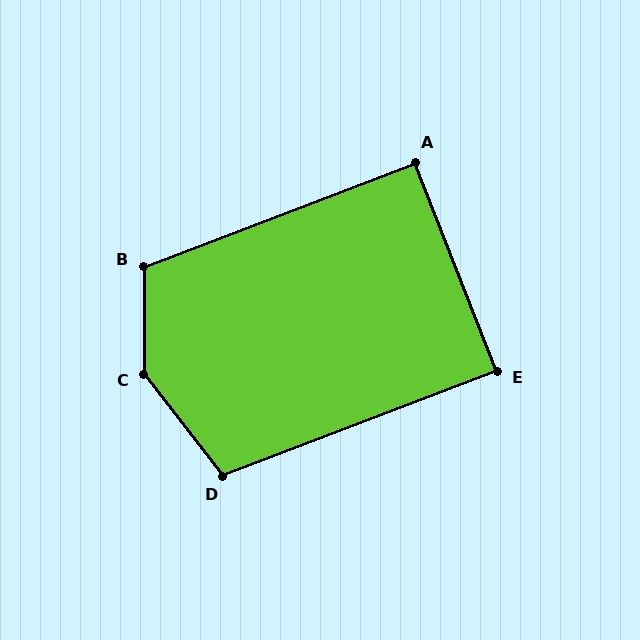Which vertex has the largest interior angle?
C, at approximately 142 degrees.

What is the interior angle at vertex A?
Approximately 90 degrees (approximately right).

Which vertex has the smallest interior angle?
E, at approximately 90 degrees.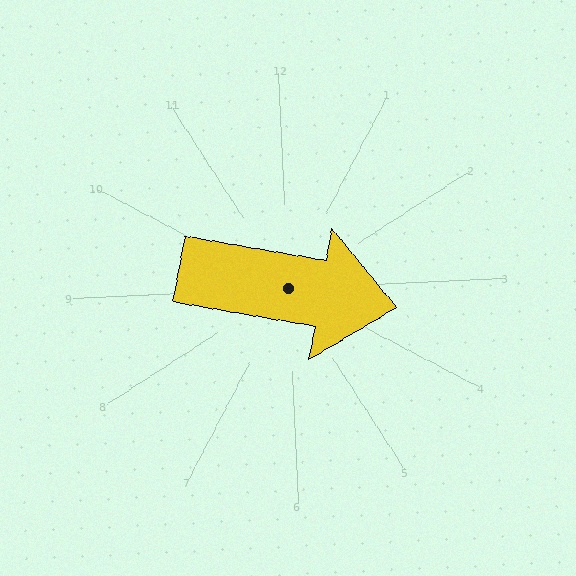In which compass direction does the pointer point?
East.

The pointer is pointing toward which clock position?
Roughly 3 o'clock.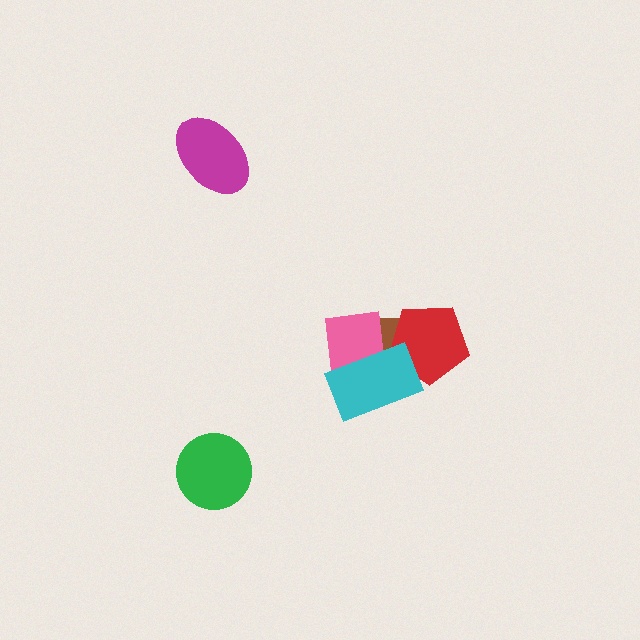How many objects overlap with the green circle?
0 objects overlap with the green circle.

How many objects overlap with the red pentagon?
2 objects overlap with the red pentagon.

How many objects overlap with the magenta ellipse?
0 objects overlap with the magenta ellipse.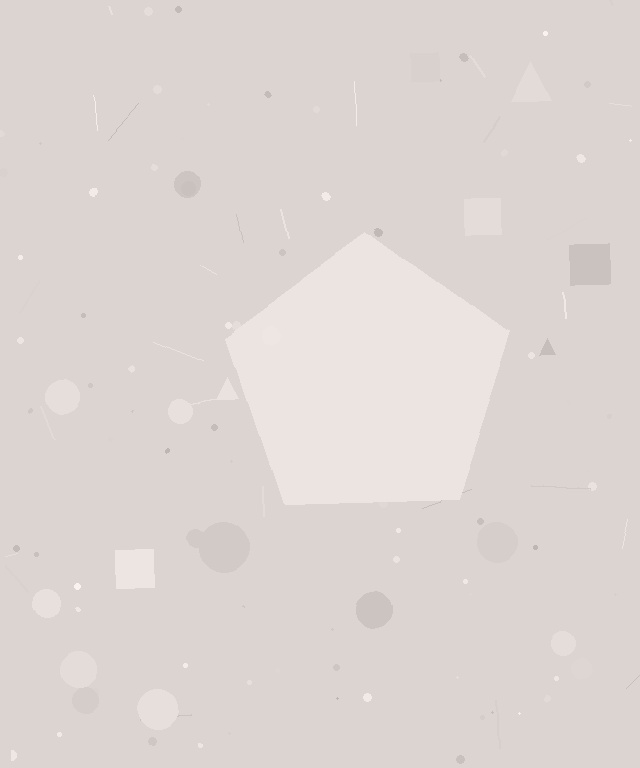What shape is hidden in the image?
A pentagon is hidden in the image.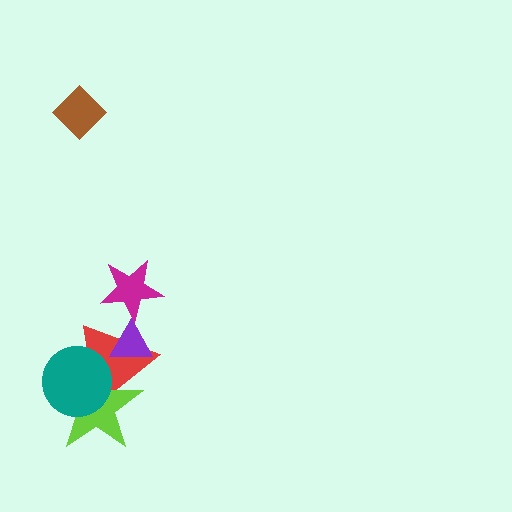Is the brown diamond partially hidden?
No, no other shape covers it.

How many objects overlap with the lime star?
2 objects overlap with the lime star.